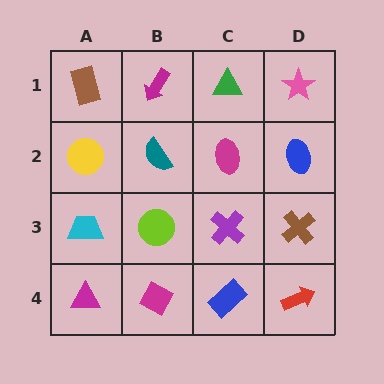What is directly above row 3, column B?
A teal semicircle.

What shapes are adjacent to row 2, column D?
A pink star (row 1, column D), a brown cross (row 3, column D), a magenta ellipse (row 2, column C).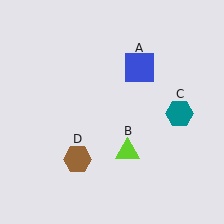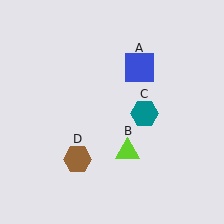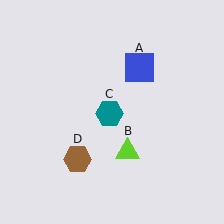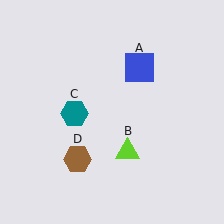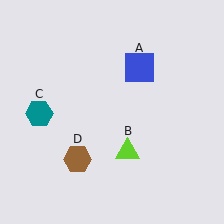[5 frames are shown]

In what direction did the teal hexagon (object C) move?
The teal hexagon (object C) moved left.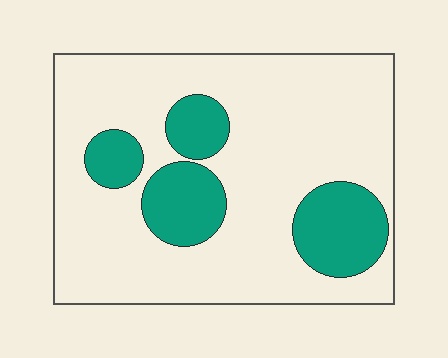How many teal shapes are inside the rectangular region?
4.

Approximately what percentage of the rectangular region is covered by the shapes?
Approximately 20%.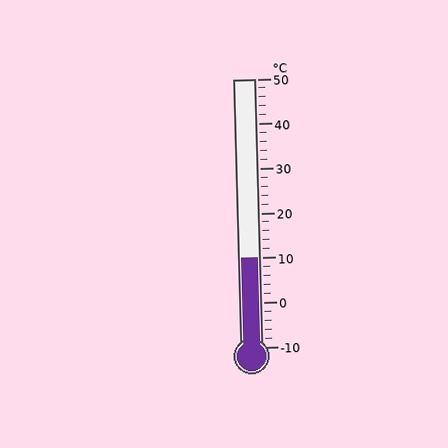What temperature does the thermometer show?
The thermometer shows approximately 10°C.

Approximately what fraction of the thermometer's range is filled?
The thermometer is filled to approximately 35% of its range.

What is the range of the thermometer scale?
The thermometer scale ranges from -10°C to 50°C.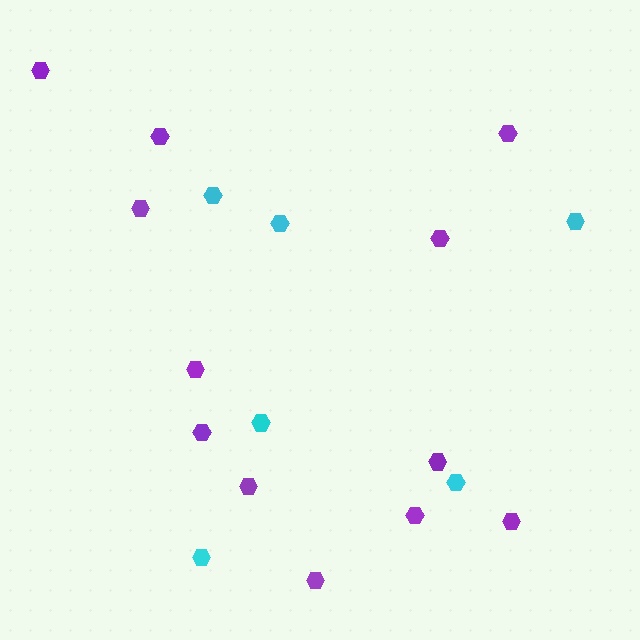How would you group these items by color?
There are 2 groups: one group of cyan hexagons (6) and one group of purple hexagons (12).